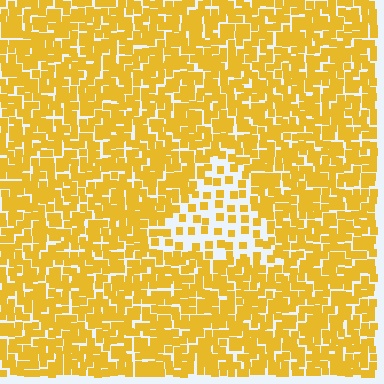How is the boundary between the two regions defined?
The boundary is defined by a change in element density (approximately 2.6x ratio). All elements are the same color, size, and shape.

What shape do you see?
I see a triangle.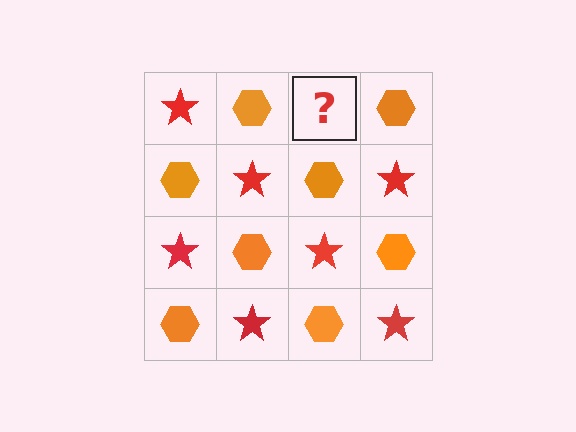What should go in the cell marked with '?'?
The missing cell should contain a red star.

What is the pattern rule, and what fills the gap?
The rule is that it alternates red star and orange hexagon in a checkerboard pattern. The gap should be filled with a red star.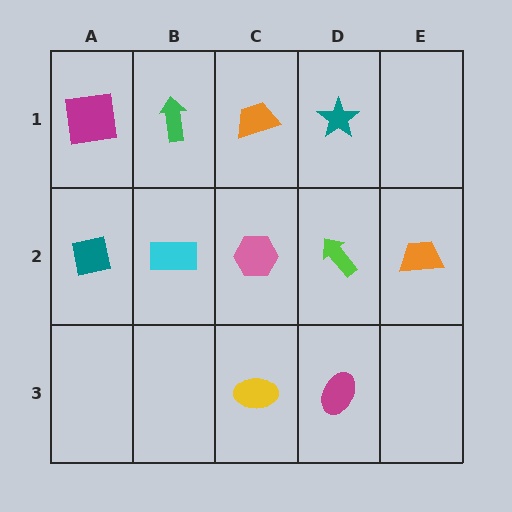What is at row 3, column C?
A yellow ellipse.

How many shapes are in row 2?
5 shapes.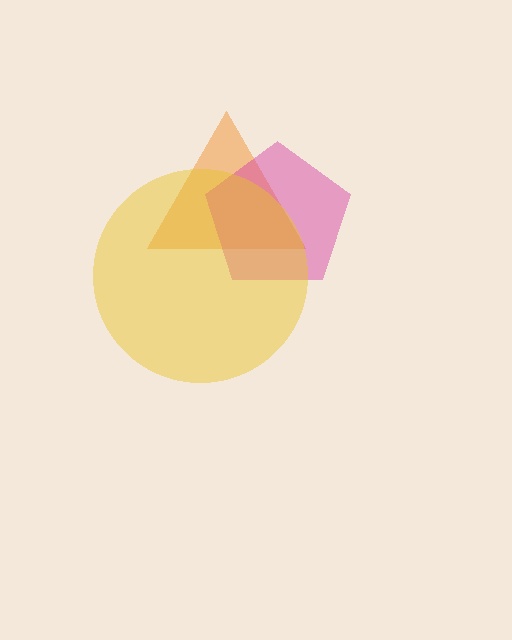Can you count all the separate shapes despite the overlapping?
Yes, there are 3 separate shapes.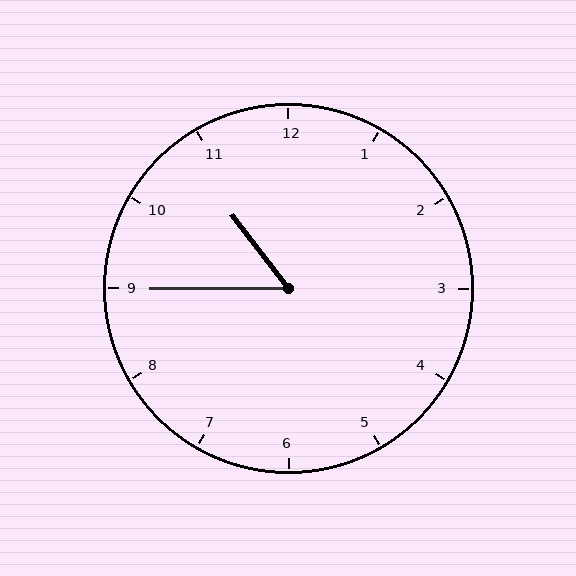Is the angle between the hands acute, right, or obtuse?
It is acute.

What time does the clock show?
10:45.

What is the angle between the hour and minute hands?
Approximately 52 degrees.